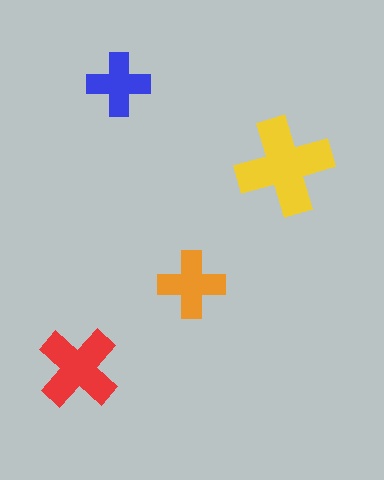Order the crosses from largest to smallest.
the yellow one, the red one, the orange one, the blue one.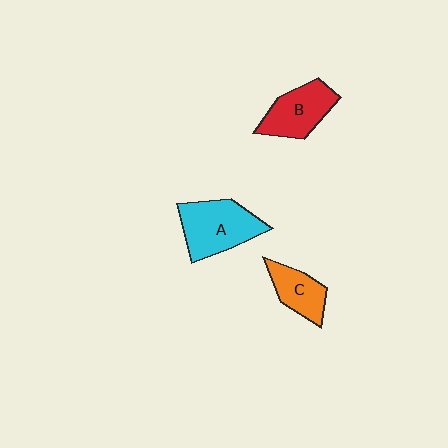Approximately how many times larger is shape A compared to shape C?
Approximately 1.6 times.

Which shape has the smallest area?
Shape C (orange).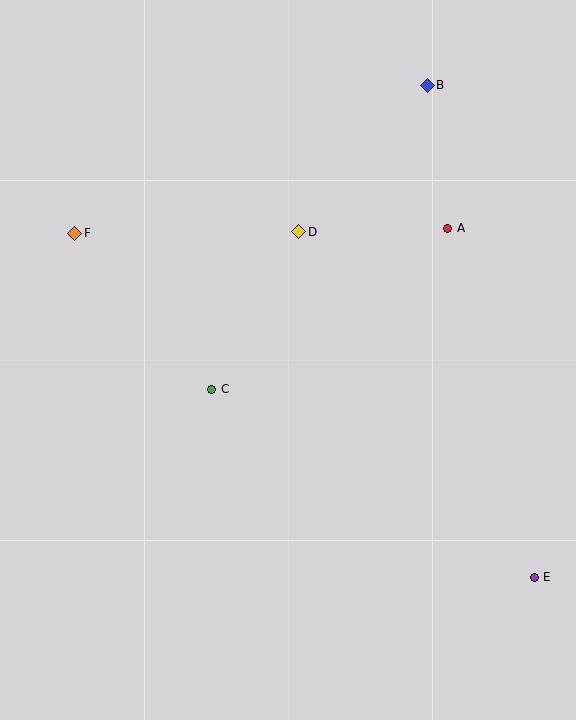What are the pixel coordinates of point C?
Point C is at (212, 389).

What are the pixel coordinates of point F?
Point F is at (75, 233).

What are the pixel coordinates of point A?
Point A is at (448, 228).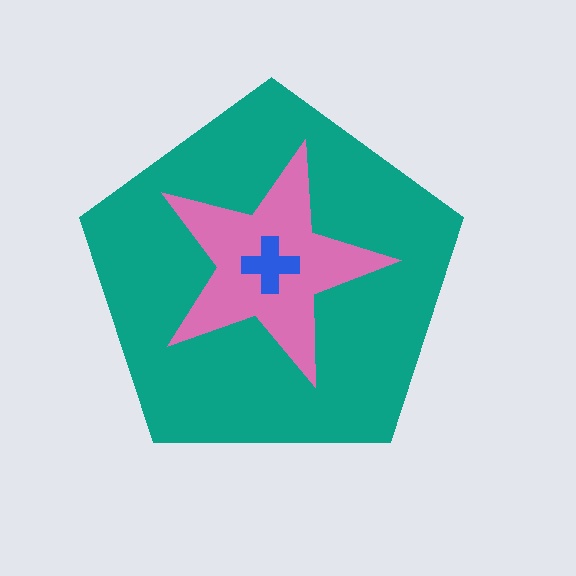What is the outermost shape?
The teal pentagon.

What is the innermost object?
The blue cross.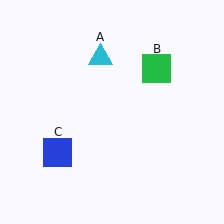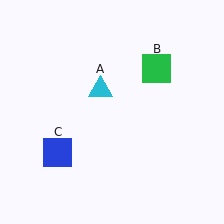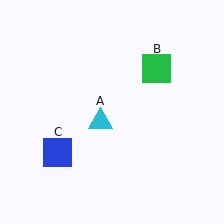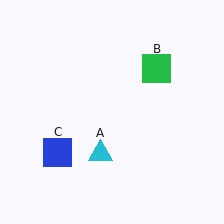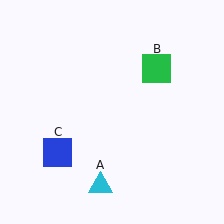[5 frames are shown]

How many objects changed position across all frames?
1 object changed position: cyan triangle (object A).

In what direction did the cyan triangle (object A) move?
The cyan triangle (object A) moved down.